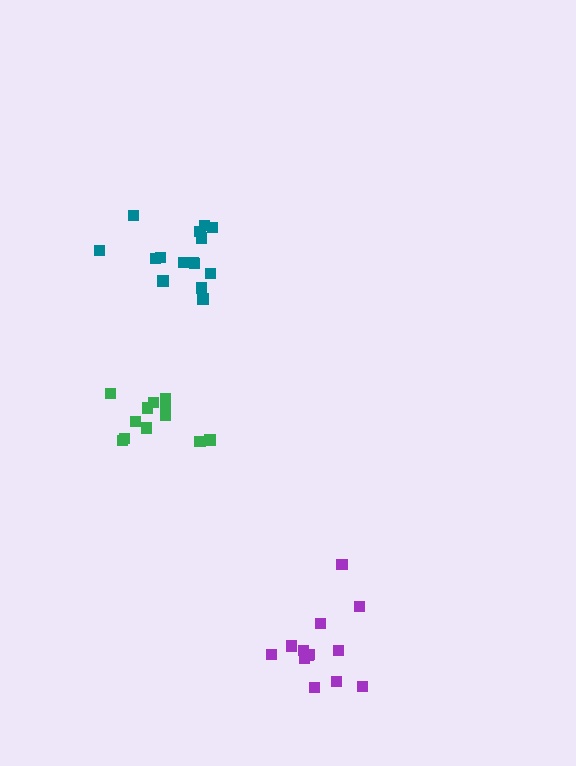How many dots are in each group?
Group 1: 15 dots, Group 2: 13 dots, Group 3: 12 dots (40 total).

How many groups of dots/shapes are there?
There are 3 groups.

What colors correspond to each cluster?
The clusters are colored: teal, purple, green.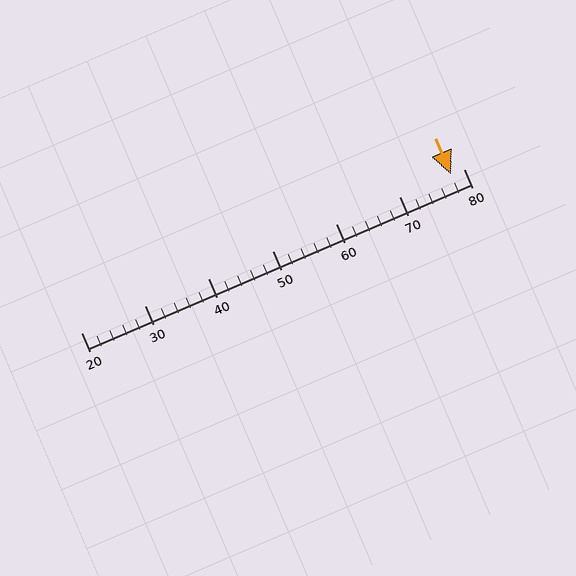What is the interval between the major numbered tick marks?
The major tick marks are spaced 10 units apart.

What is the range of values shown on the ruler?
The ruler shows values from 20 to 80.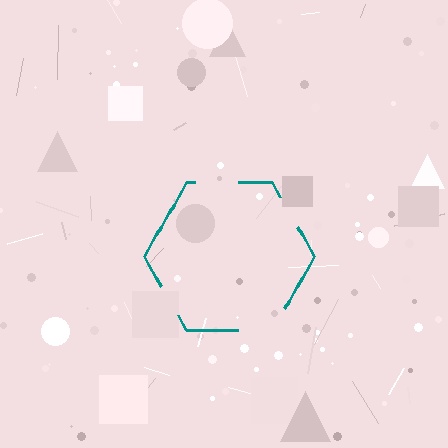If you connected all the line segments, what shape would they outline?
They would outline a hexagon.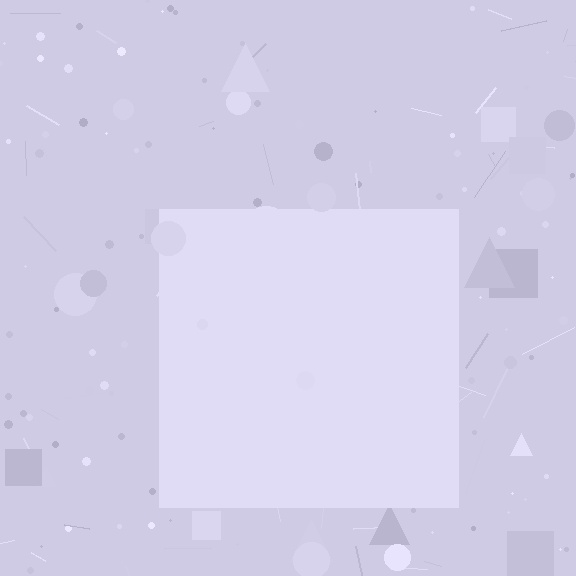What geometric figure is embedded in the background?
A square is embedded in the background.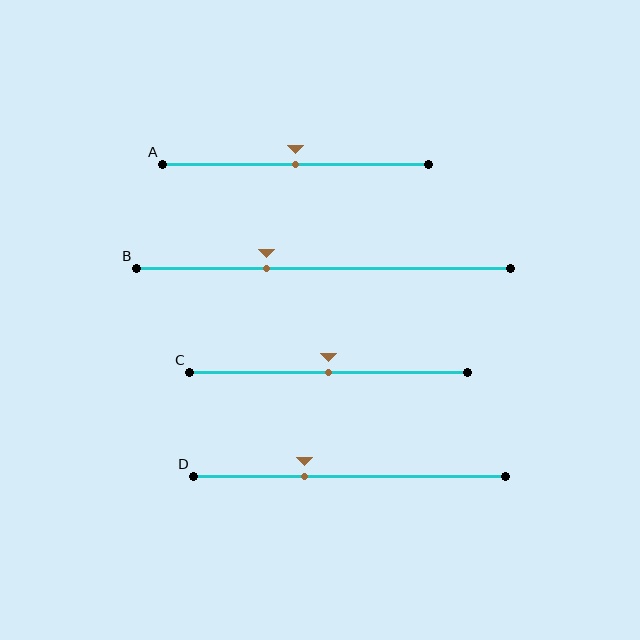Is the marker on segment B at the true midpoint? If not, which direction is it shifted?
No, the marker on segment B is shifted to the left by about 15% of the segment length.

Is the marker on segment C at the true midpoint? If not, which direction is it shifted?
Yes, the marker on segment C is at the true midpoint.